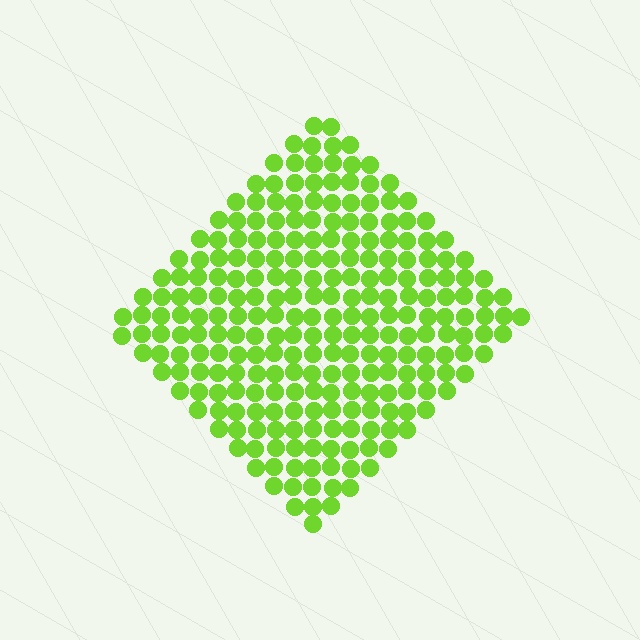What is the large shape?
The large shape is a diamond.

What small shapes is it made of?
It is made of small circles.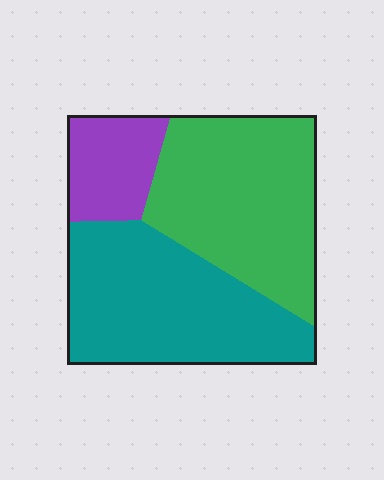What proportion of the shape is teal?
Teal takes up between a quarter and a half of the shape.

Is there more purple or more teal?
Teal.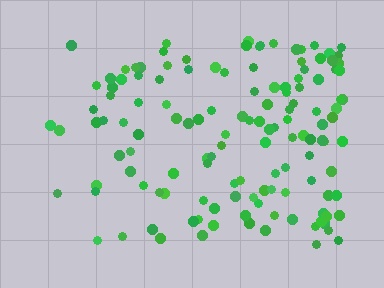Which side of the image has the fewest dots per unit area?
The left.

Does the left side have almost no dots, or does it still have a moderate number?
Still a moderate number, just noticeably fewer than the right.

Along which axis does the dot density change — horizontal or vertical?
Horizontal.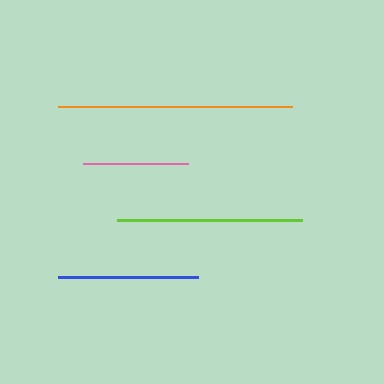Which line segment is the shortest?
The pink line is the shortest at approximately 105 pixels.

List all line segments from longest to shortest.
From longest to shortest: orange, lime, blue, pink.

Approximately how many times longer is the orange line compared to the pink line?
The orange line is approximately 2.2 times the length of the pink line.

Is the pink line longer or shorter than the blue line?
The blue line is longer than the pink line.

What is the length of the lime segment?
The lime segment is approximately 185 pixels long.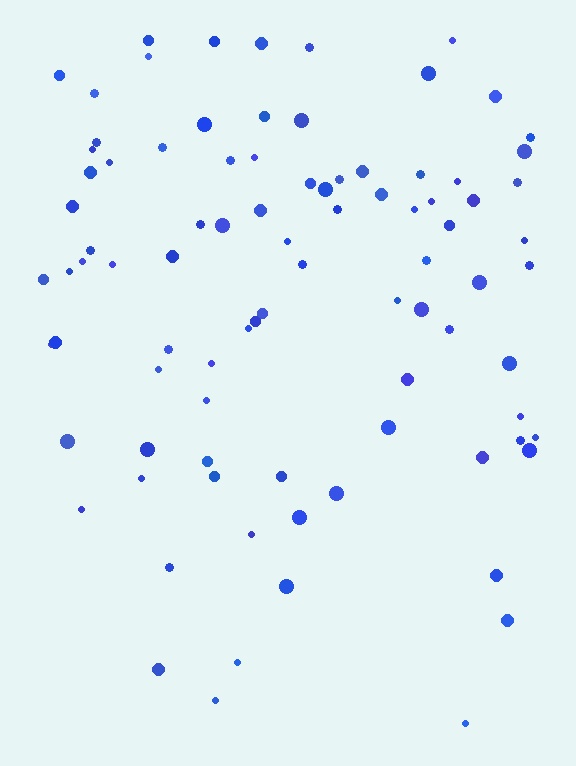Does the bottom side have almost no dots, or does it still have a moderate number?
Still a moderate number, just noticeably fewer than the top.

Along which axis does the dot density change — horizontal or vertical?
Vertical.